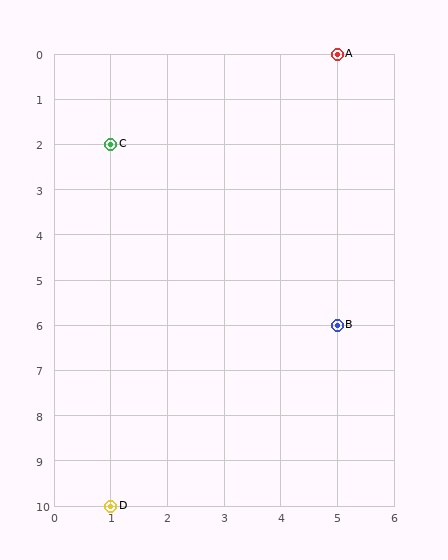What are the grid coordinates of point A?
Point A is at grid coordinates (5, 0).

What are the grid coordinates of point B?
Point B is at grid coordinates (5, 6).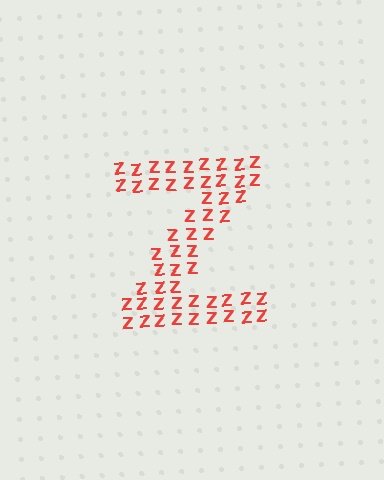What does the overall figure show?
The overall figure shows the letter Z.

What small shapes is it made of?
It is made of small letter Z's.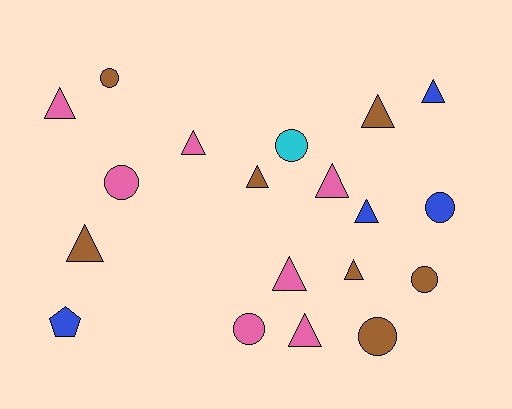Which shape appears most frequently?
Triangle, with 11 objects.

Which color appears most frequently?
Brown, with 7 objects.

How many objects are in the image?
There are 19 objects.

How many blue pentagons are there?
There is 1 blue pentagon.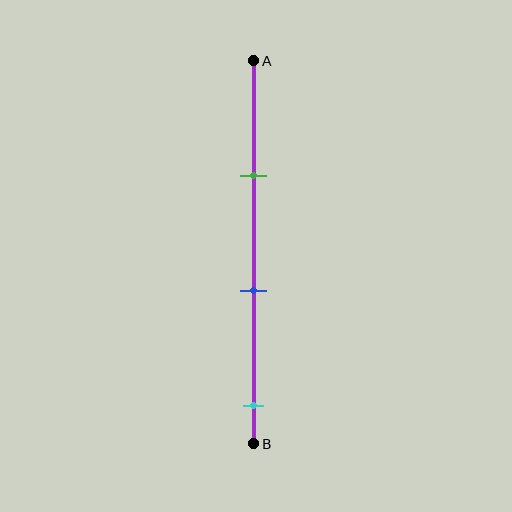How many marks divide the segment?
There are 3 marks dividing the segment.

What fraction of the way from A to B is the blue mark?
The blue mark is approximately 60% (0.6) of the way from A to B.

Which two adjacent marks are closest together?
The green and blue marks are the closest adjacent pair.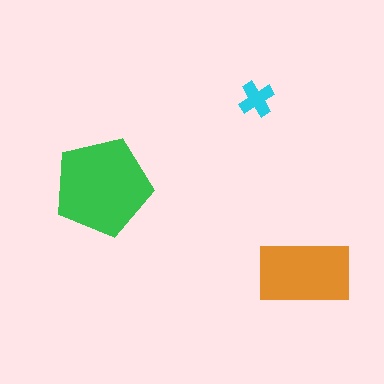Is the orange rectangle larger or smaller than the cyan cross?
Larger.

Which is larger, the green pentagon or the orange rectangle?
The green pentagon.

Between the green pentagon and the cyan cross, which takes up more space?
The green pentagon.